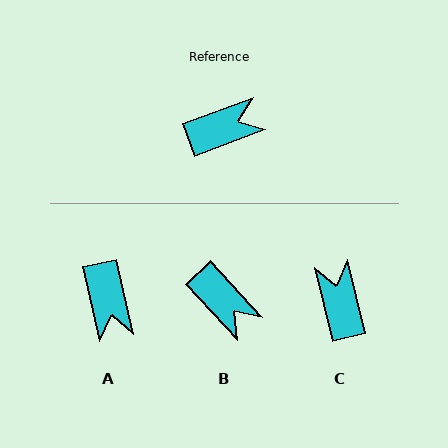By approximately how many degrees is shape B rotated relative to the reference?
Approximately 68 degrees clockwise.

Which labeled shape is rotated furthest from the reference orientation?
A, about 98 degrees away.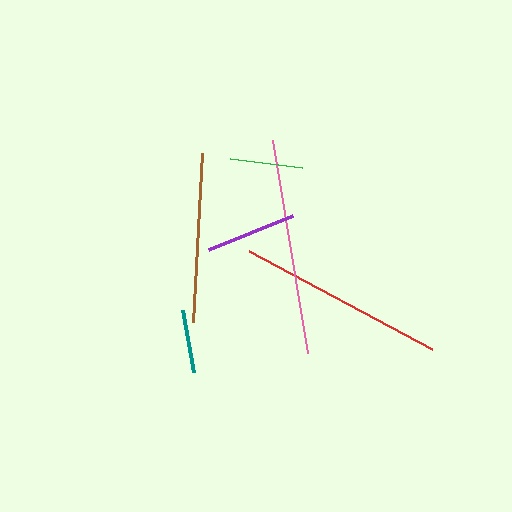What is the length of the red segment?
The red segment is approximately 207 pixels long.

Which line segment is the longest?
The pink line is the longest at approximately 216 pixels.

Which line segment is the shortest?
The teal line is the shortest at approximately 63 pixels.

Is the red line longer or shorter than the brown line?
The red line is longer than the brown line.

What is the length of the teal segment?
The teal segment is approximately 63 pixels long.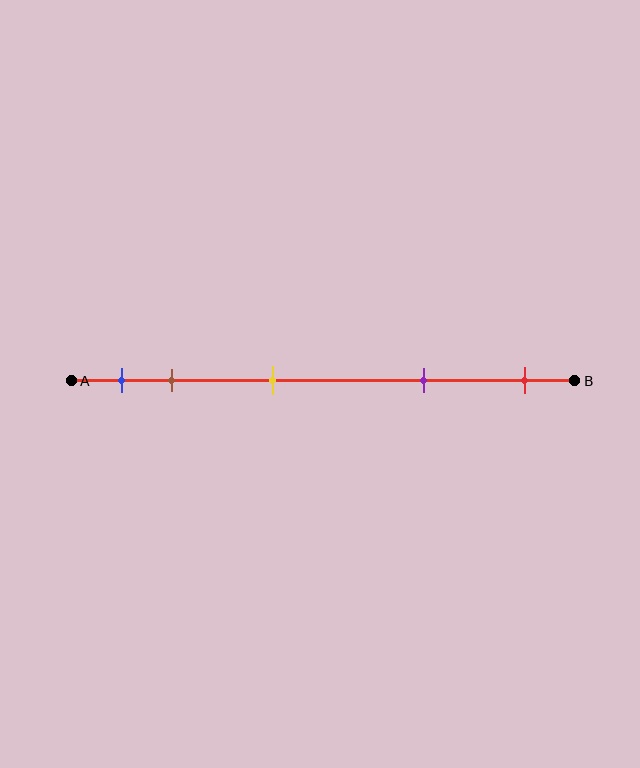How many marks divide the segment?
There are 5 marks dividing the segment.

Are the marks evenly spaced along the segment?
No, the marks are not evenly spaced.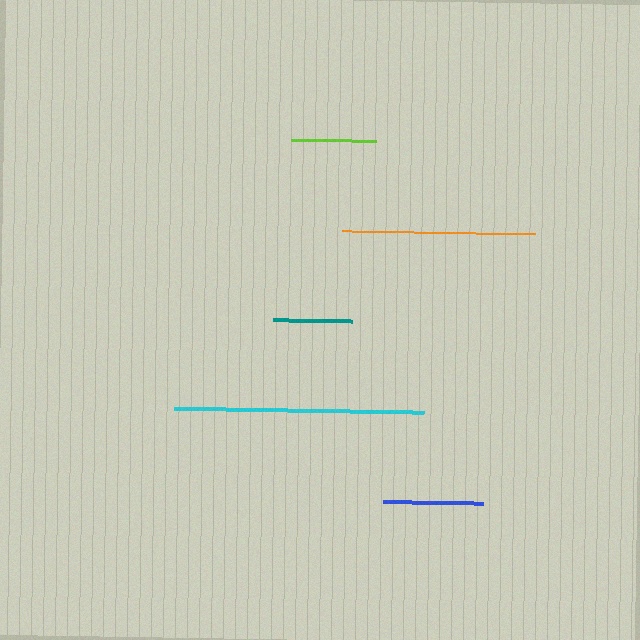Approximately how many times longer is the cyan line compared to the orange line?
The cyan line is approximately 1.3 times the length of the orange line.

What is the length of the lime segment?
The lime segment is approximately 84 pixels long.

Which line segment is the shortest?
The teal line is the shortest at approximately 79 pixels.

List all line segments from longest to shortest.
From longest to shortest: cyan, orange, blue, lime, teal.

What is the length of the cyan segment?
The cyan segment is approximately 250 pixels long.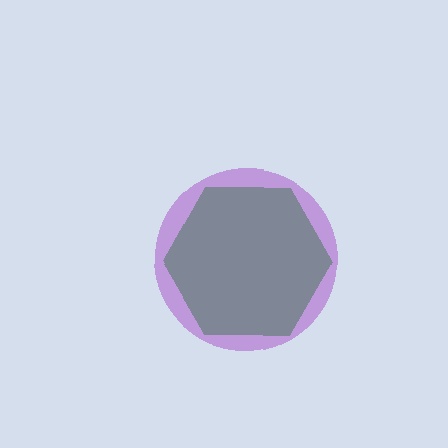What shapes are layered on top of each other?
The layered shapes are: a green hexagon, a purple circle.